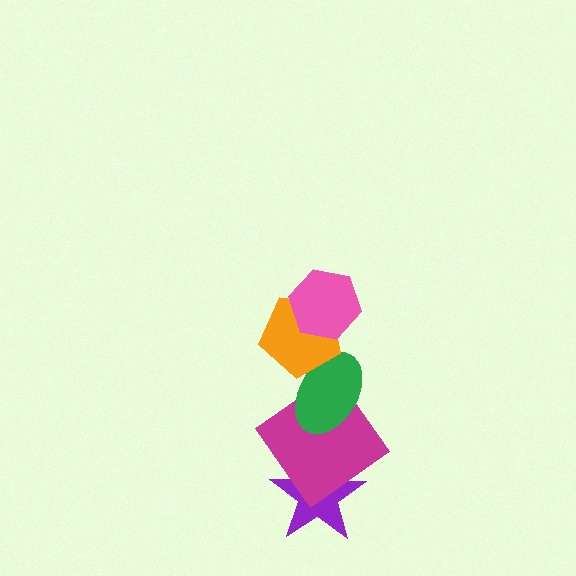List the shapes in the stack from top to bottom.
From top to bottom: the pink hexagon, the orange pentagon, the green ellipse, the magenta diamond, the purple star.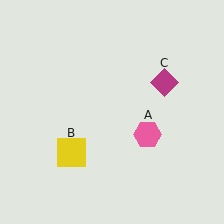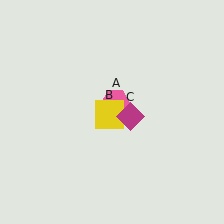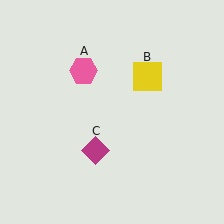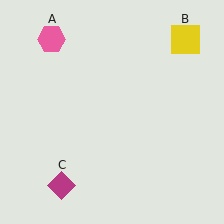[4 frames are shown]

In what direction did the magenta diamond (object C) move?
The magenta diamond (object C) moved down and to the left.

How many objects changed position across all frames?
3 objects changed position: pink hexagon (object A), yellow square (object B), magenta diamond (object C).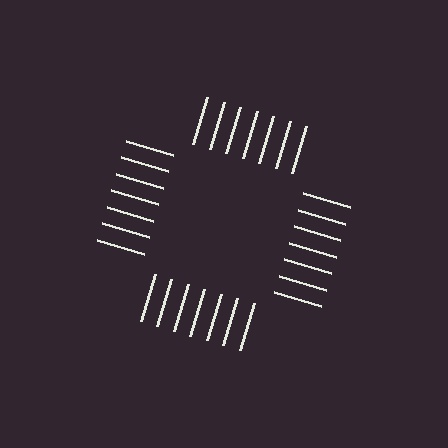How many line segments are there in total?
28 — 7 along each of the 4 edges.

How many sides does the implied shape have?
4 sides — the line-ends trace a square.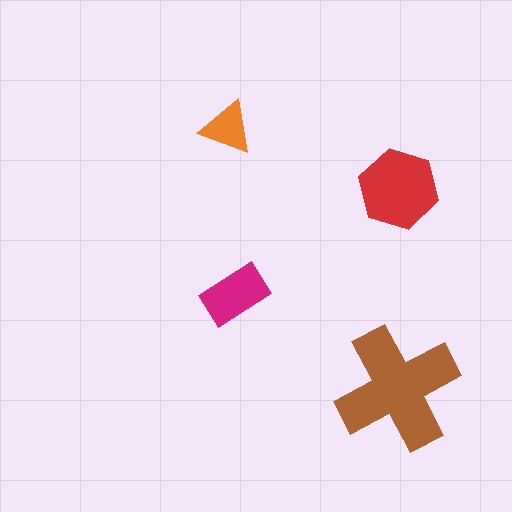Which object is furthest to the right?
The red hexagon is rightmost.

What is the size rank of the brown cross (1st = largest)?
1st.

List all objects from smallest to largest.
The orange triangle, the magenta rectangle, the red hexagon, the brown cross.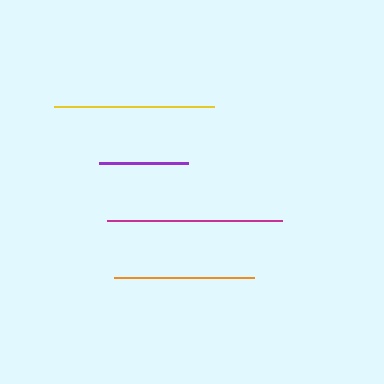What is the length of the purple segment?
The purple segment is approximately 89 pixels long.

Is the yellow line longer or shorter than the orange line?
The yellow line is longer than the orange line.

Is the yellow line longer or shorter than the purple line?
The yellow line is longer than the purple line.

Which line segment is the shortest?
The purple line is the shortest at approximately 89 pixels.